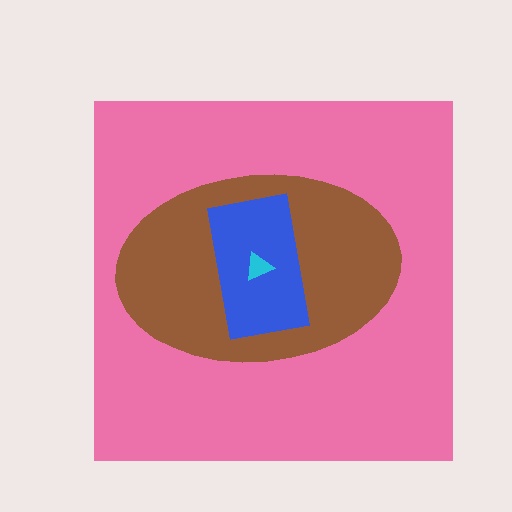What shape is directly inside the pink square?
The brown ellipse.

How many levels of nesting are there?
4.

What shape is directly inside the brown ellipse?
The blue rectangle.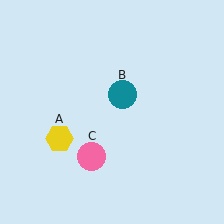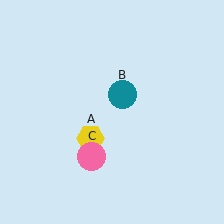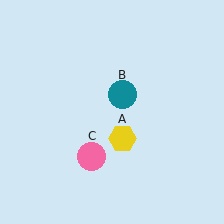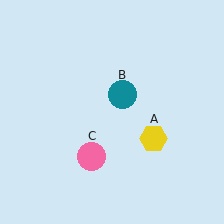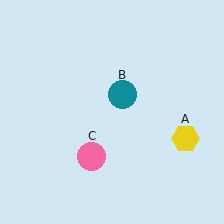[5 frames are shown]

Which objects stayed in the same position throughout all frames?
Teal circle (object B) and pink circle (object C) remained stationary.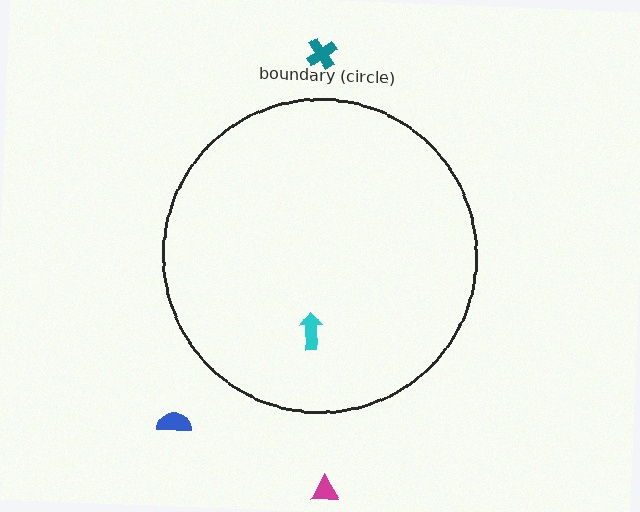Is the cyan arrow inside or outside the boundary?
Inside.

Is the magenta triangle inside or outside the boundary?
Outside.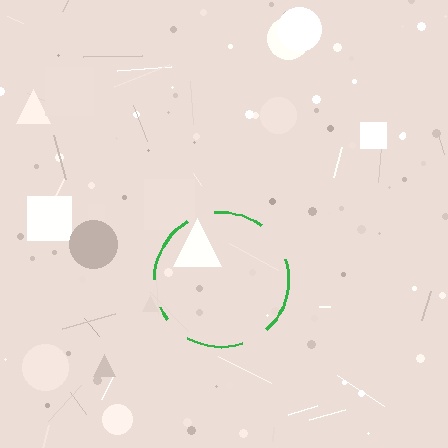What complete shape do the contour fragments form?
The contour fragments form a circle.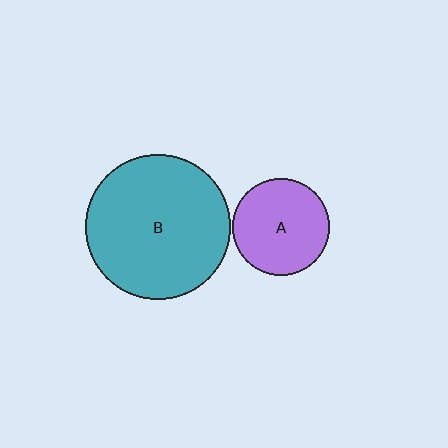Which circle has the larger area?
Circle B (teal).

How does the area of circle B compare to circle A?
Approximately 2.2 times.